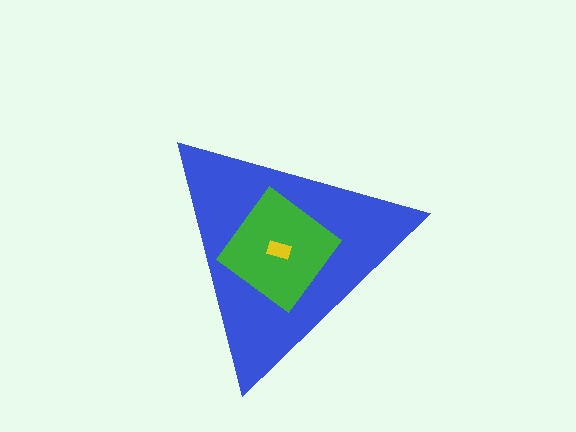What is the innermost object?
The yellow rectangle.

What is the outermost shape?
The blue triangle.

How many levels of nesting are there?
3.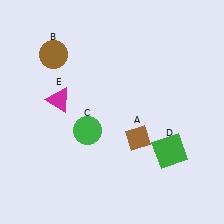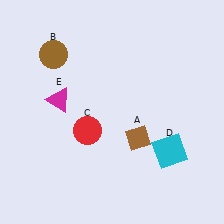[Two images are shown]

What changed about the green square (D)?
In Image 1, D is green. In Image 2, it changed to cyan.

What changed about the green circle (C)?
In Image 1, C is green. In Image 2, it changed to red.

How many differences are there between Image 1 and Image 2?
There are 2 differences between the two images.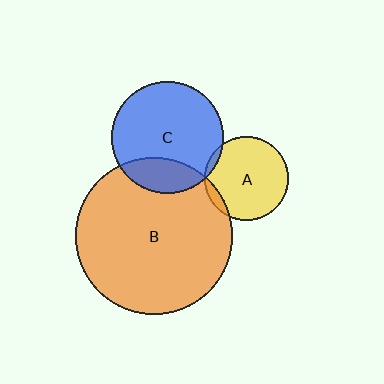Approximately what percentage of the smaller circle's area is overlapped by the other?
Approximately 5%.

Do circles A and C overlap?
Yes.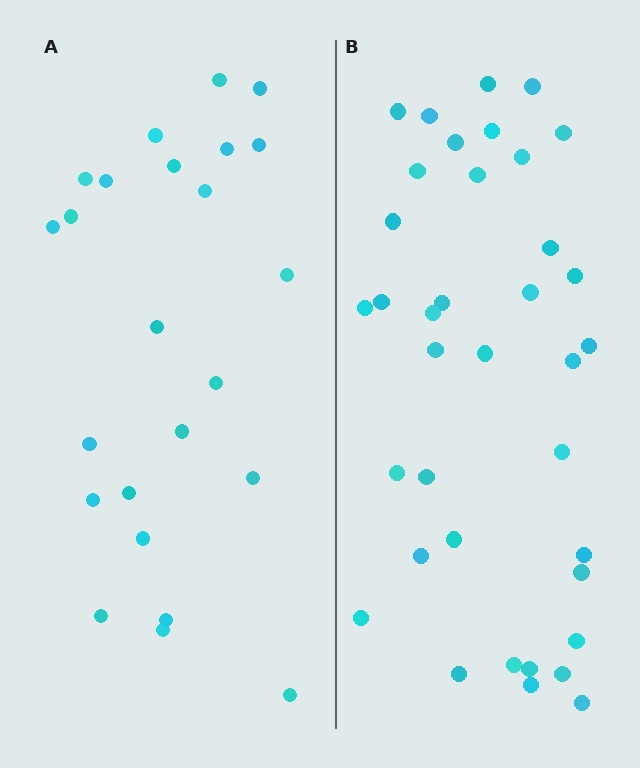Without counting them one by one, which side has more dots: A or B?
Region B (the right region) has more dots.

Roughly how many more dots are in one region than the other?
Region B has approximately 15 more dots than region A.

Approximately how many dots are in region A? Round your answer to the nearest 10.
About 20 dots. (The exact count is 24, which rounds to 20.)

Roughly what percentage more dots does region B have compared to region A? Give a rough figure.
About 55% more.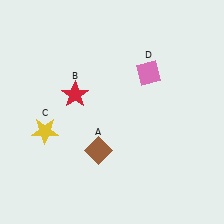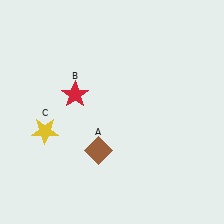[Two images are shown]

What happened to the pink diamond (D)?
The pink diamond (D) was removed in Image 2. It was in the top-right area of Image 1.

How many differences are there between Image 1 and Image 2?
There is 1 difference between the two images.